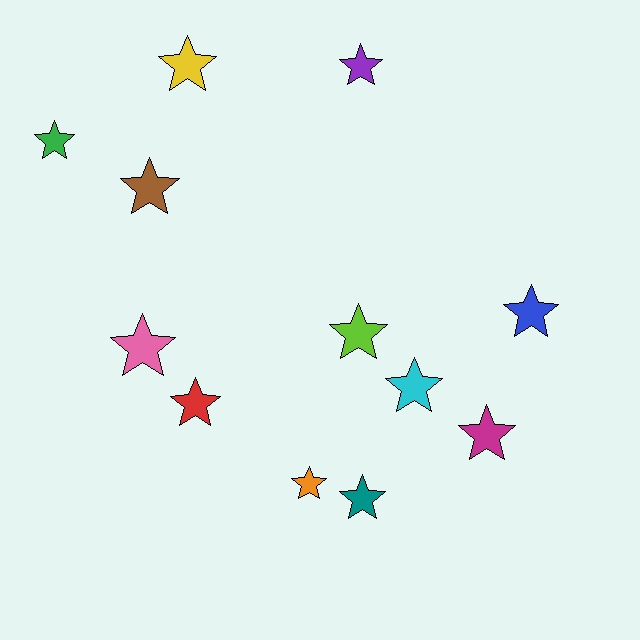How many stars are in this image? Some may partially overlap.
There are 12 stars.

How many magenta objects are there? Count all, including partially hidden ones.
There is 1 magenta object.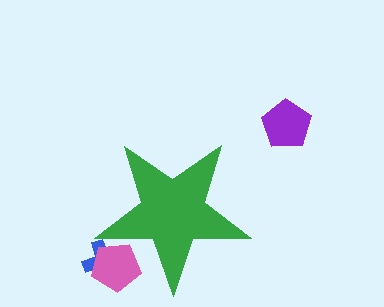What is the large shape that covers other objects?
A green star.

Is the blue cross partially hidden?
Yes, the blue cross is partially hidden behind the green star.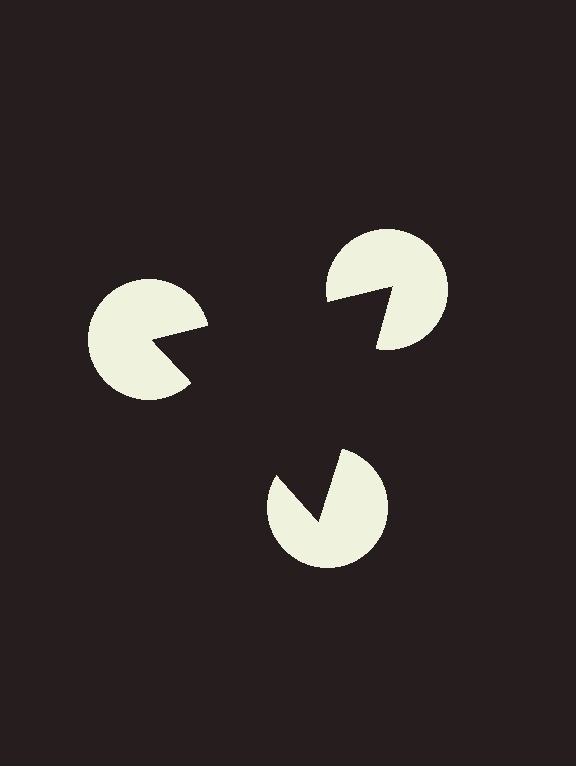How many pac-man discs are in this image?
There are 3 — one at each vertex of the illusory triangle.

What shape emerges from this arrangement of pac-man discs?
An illusory triangle — its edges are inferred from the aligned wedge cuts in the pac-man discs, not physically drawn.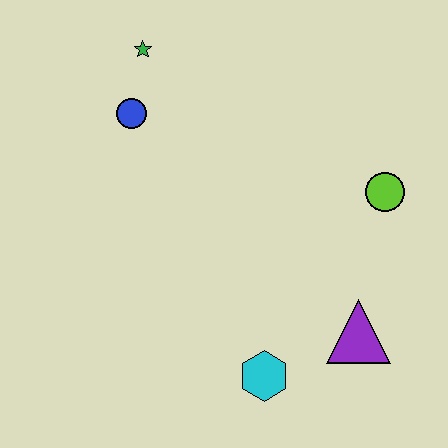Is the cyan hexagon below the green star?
Yes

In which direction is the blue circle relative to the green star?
The blue circle is below the green star.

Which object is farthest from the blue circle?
The purple triangle is farthest from the blue circle.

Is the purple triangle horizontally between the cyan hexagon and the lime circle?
Yes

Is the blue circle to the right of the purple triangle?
No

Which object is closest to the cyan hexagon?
The purple triangle is closest to the cyan hexagon.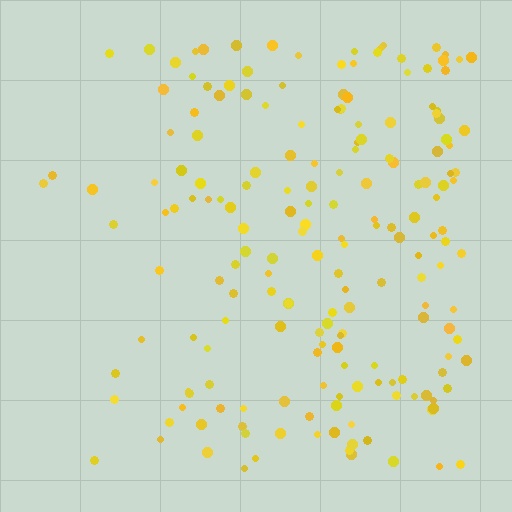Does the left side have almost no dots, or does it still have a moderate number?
Still a moderate number, just noticeably fewer than the right.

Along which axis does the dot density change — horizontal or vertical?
Horizontal.